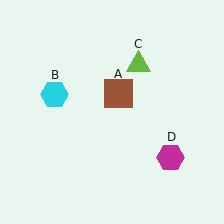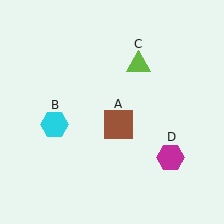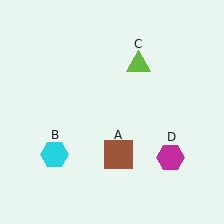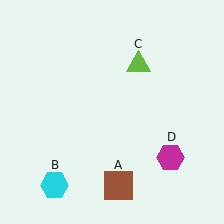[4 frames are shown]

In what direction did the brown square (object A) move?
The brown square (object A) moved down.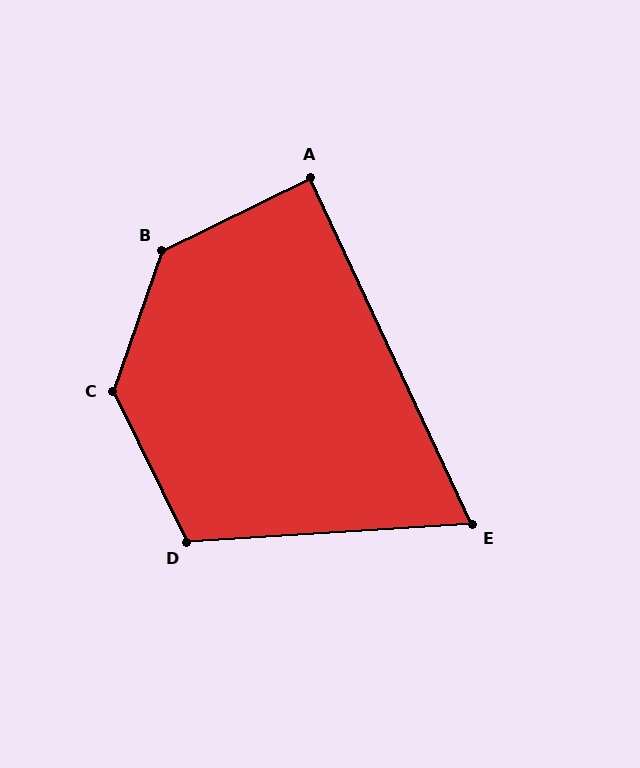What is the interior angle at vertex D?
Approximately 112 degrees (obtuse).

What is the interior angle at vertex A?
Approximately 89 degrees (approximately right).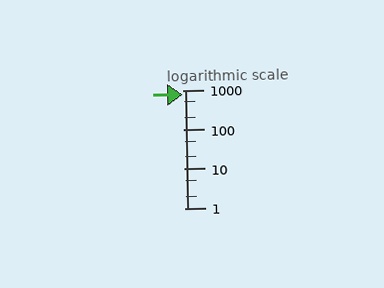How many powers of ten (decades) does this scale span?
The scale spans 3 decades, from 1 to 1000.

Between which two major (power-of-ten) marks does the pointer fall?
The pointer is between 100 and 1000.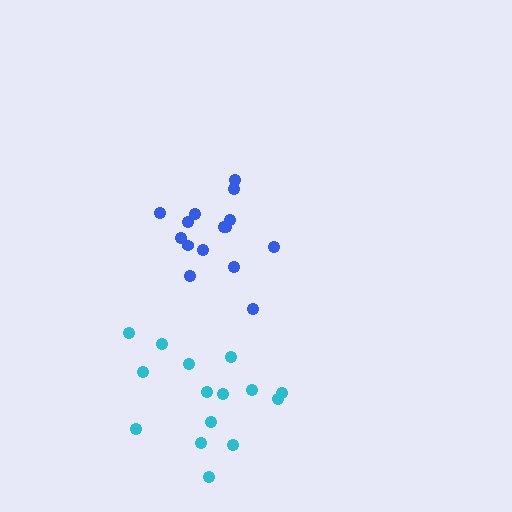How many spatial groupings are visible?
There are 2 spatial groupings.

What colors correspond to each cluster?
The clusters are colored: cyan, blue.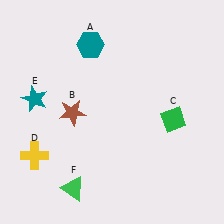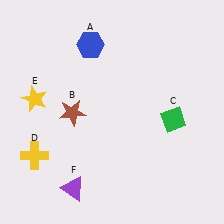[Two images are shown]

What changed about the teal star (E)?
In Image 1, E is teal. In Image 2, it changed to yellow.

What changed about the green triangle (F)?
In Image 1, F is green. In Image 2, it changed to purple.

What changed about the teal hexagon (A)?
In Image 1, A is teal. In Image 2, it changed to blue.